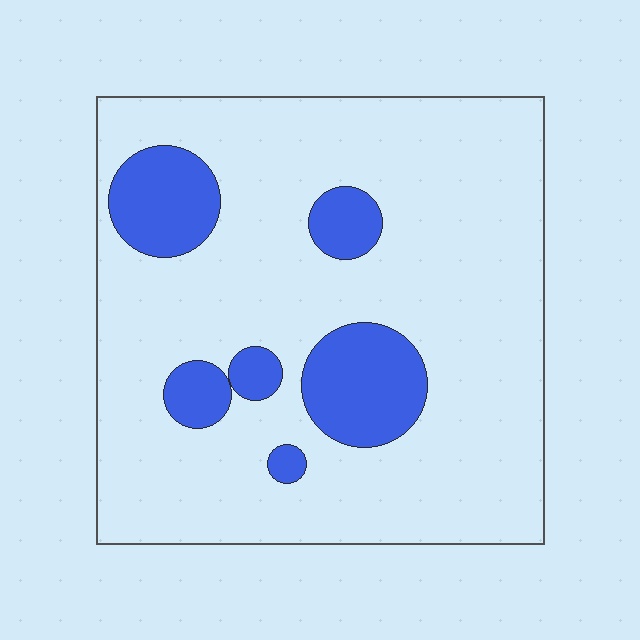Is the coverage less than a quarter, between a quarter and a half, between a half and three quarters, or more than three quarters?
Less than a quarter.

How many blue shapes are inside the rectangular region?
6.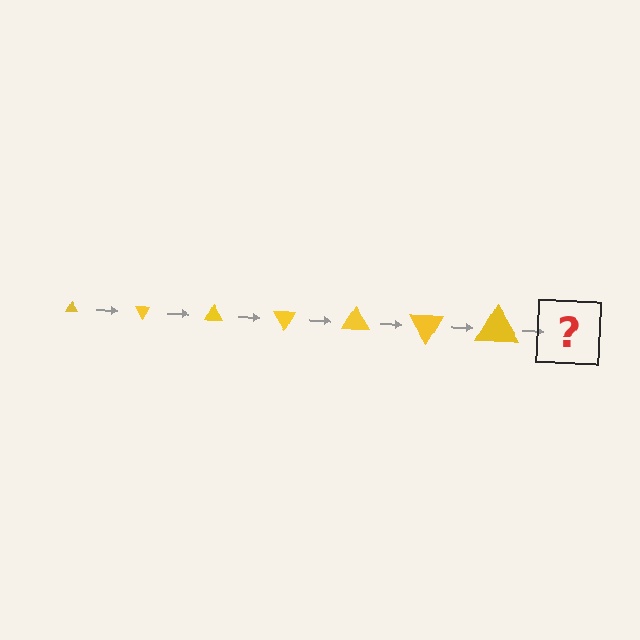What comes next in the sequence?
The next element should be a triangle, larger than the previous one and rotated 420 degrees from the start.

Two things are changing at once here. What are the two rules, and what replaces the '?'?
The two rules are that the triangle grows larger each step and it rotates 60 degrees each step. The '?' should be a triangle, larger than the previous one and rotated 420 degrees from the start.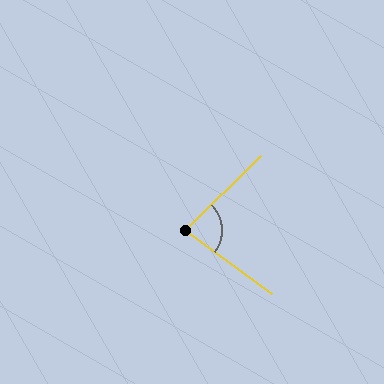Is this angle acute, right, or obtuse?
It is acute.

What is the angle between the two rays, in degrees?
Approximately 81 degrees.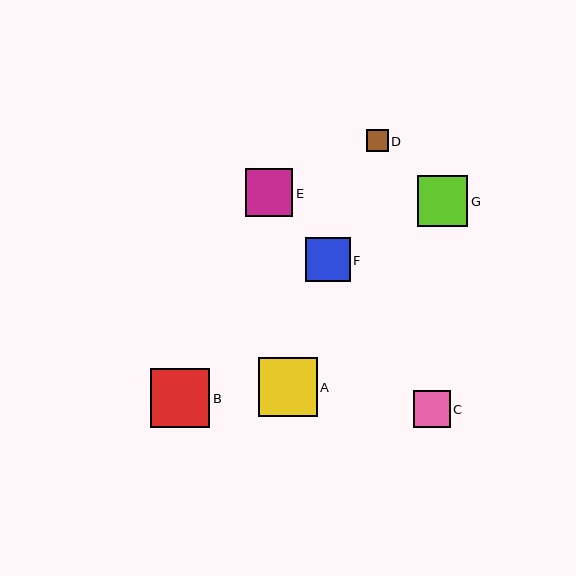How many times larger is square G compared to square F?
Square G is approximately 1.1 times the size of square F.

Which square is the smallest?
Square D is the smallest with a size of approximately 22 pixels.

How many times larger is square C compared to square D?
Square C is approximately 1.7 times the size of square D.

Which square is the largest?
Square B is the largest with a size of approximately 59 pixels.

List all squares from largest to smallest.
From largest to smallest: B, A, G, E, F, C, D.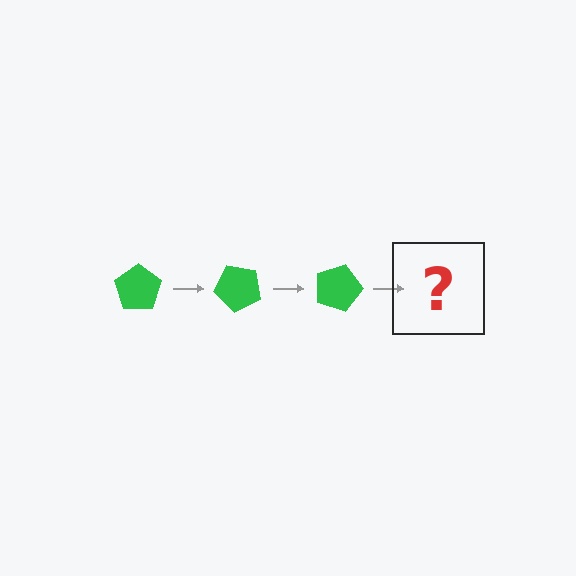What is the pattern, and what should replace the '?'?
The pattern is that the pentagon rotates 45 degrees each step. The '?' should be a green pentagon rotated 135 degrees.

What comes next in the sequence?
The next element should be a green pentagon rotated 135 degrees.